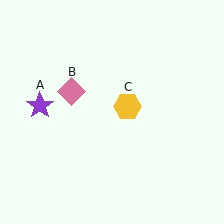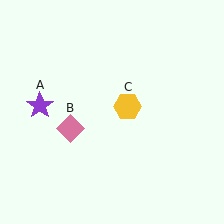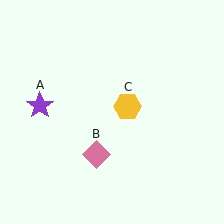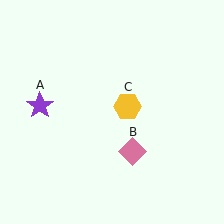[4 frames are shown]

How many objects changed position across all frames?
1 object changed position: pink diamond (object B).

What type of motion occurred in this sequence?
The pink diamond (object B) rotated counterclockwise around the center of the scene.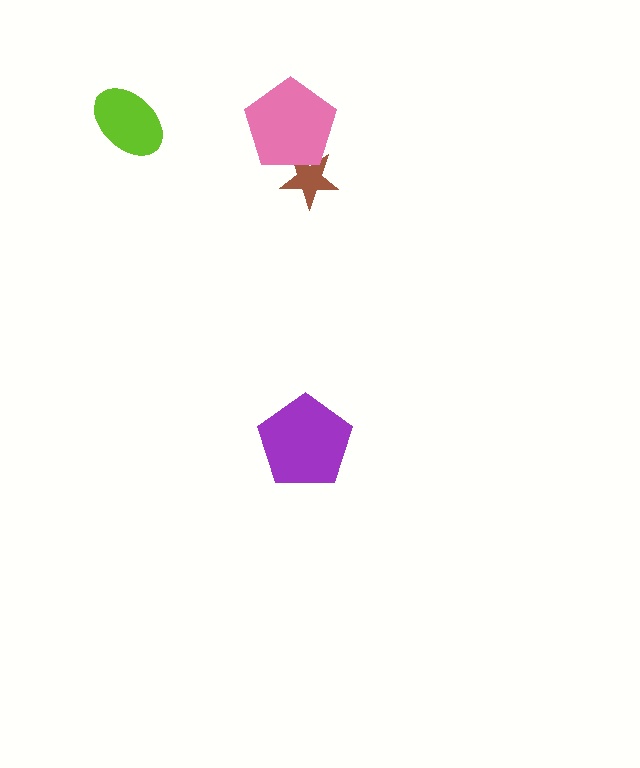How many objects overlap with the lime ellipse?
0 objects overlap with the lime ellipse.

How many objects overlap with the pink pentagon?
1 object overlaps with the pink pentagon.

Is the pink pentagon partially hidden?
No, no other shape covers it.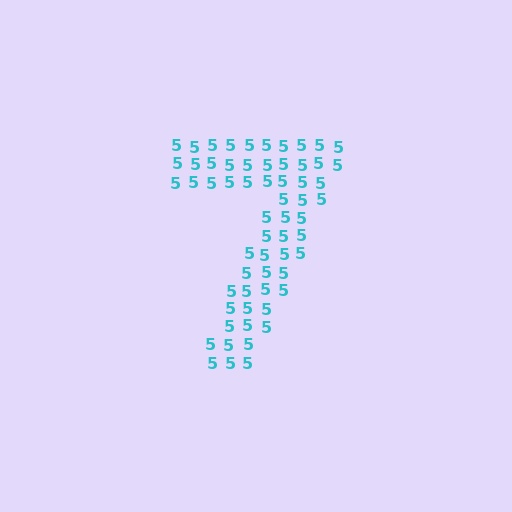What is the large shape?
The large shape is the digit 7.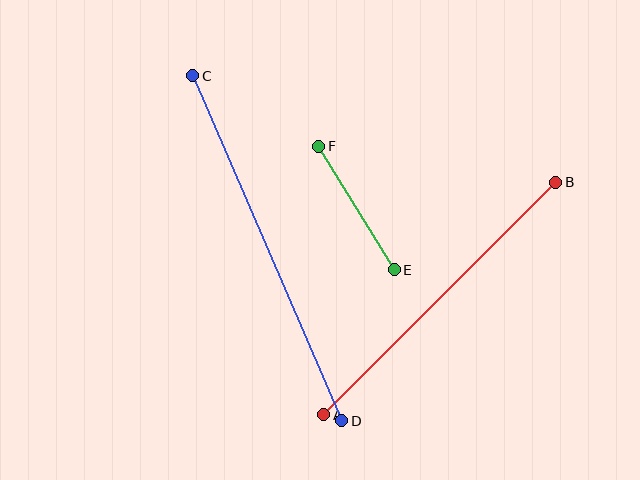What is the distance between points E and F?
The distance is approximately 145 pixels.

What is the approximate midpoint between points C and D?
The midpoint is at approximately (267, 248) pixels.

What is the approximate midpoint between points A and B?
The midpoint is at approximately (440, 298) pixels.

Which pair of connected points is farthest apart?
Points C and D are farthest apart.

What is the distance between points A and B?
The distance is approximately 329 pixels.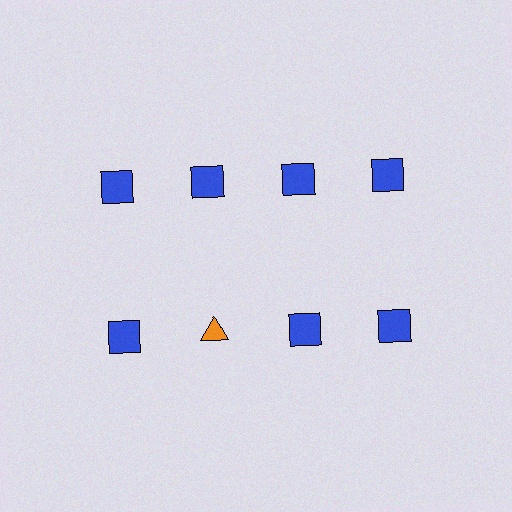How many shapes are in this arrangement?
There are 8 shapes arranged in a grid pattern.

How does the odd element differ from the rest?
It differs in both color (orange instead of blue) and shape (triangle instead of square).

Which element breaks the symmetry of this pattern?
The orange triangle in the second row, second from left column breaks the symmetry. All other shapes are blue squares.